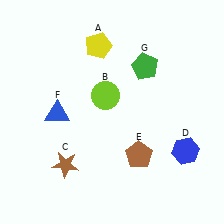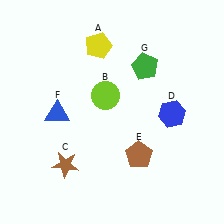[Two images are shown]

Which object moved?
The blue hexagon (D) moved up.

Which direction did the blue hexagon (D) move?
The blue hexagon (D) moved up.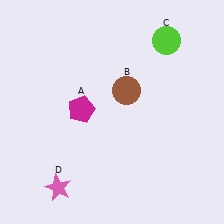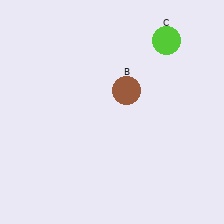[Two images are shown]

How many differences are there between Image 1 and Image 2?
There are 2 differences between the two images.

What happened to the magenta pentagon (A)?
The magenta pentagon (A) was removed in Image 2. It was in the top-left area of Image 1.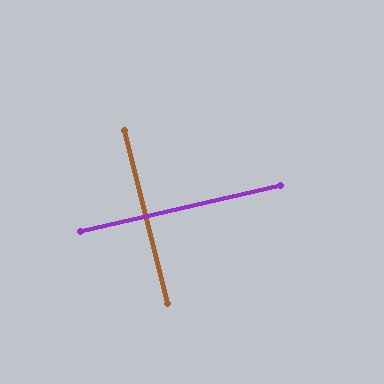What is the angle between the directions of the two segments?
Approximately 89 degrees.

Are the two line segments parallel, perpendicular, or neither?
Perpendicular — they meet at approximately 89°.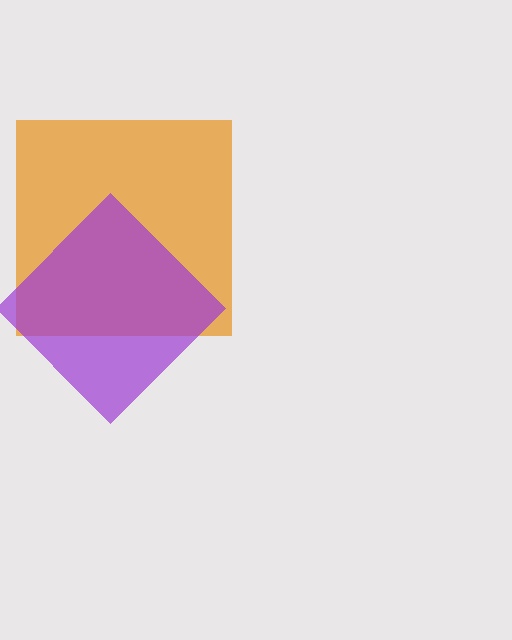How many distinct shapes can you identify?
There are 2 distinct shapes: an orange square, a purple diamond.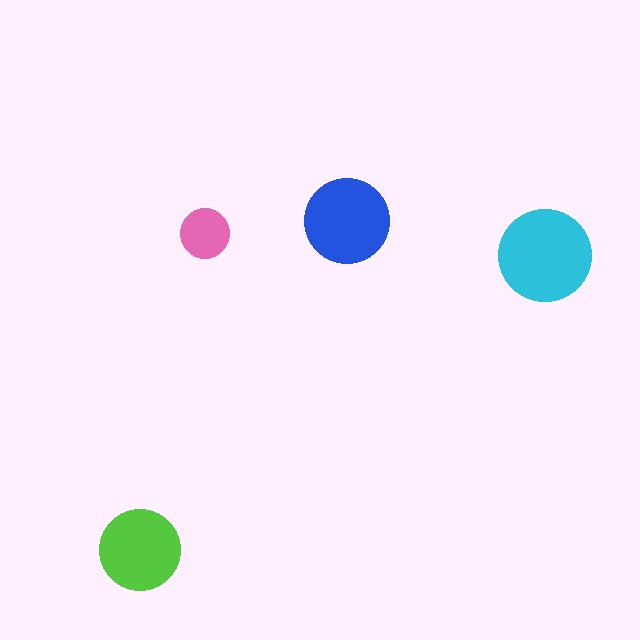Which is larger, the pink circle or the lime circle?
The lime one.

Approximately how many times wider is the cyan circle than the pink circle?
About 2 times wider.